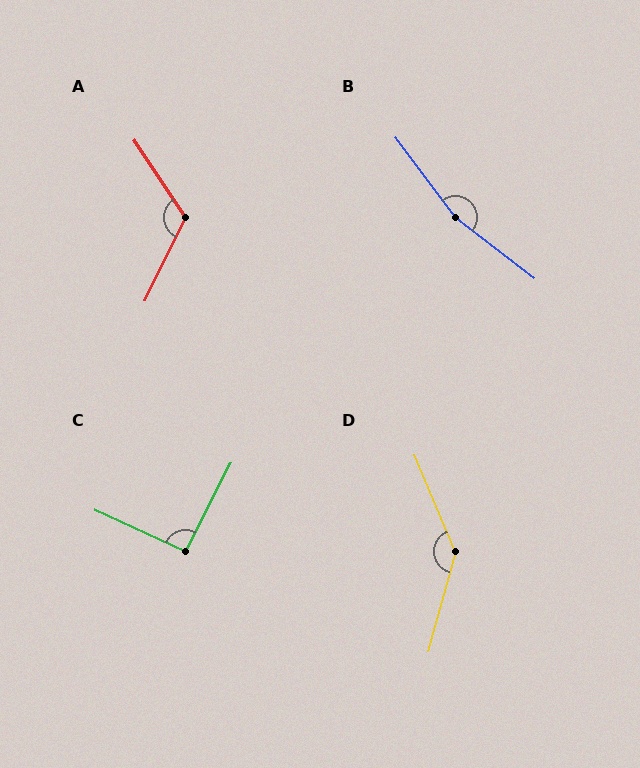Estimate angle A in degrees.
Approximately 120 degrees.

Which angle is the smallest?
C, at approximately 93 degrees.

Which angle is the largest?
B, at approximately 164 degrees.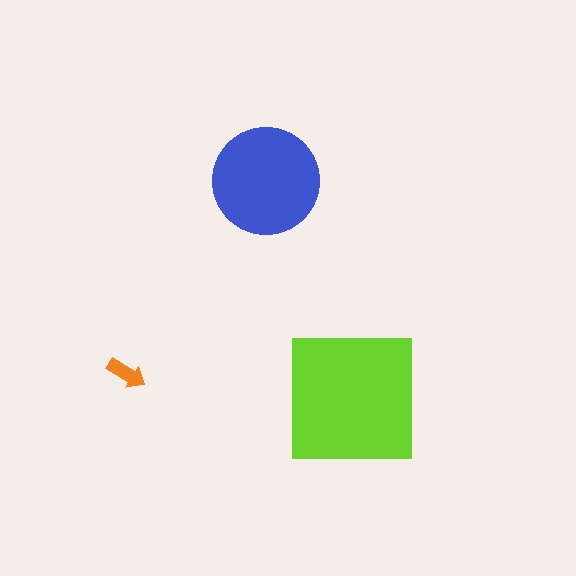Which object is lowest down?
The lime square is bottommost.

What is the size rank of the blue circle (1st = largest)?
2nd.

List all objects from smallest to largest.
The orange arrow, the blue circle, the lime square.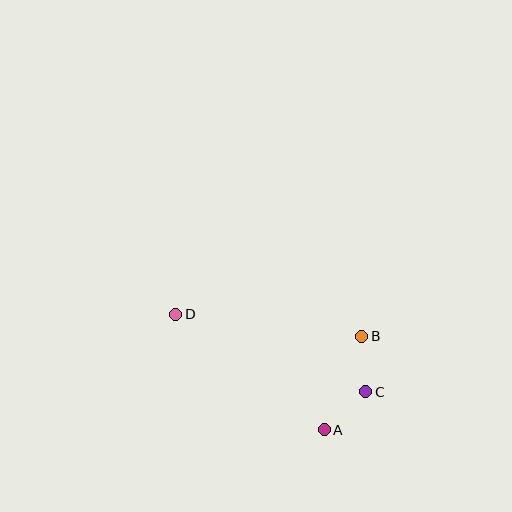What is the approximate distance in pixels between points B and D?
The distance between B and D is approximately 187 pixels.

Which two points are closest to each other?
Points B and C are closest to each other.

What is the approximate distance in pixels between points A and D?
The distance between A and D is approximately 188 pixels.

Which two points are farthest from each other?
Points C and D are farthest from each other.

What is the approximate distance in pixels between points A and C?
The distance between A and C is approximately 56 pixels.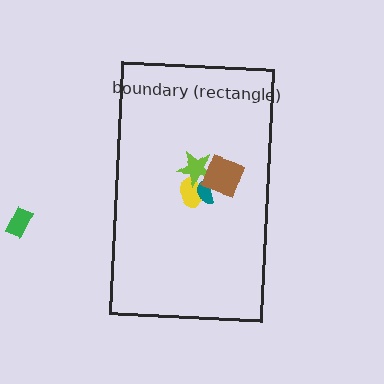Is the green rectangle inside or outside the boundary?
Outside.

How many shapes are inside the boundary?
4 inside, 1 outside.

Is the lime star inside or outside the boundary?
Inside.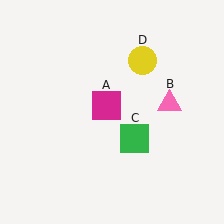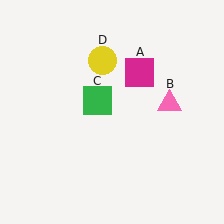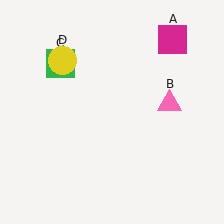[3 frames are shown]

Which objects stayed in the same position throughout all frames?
Pink triangle (object B) remained stationary.